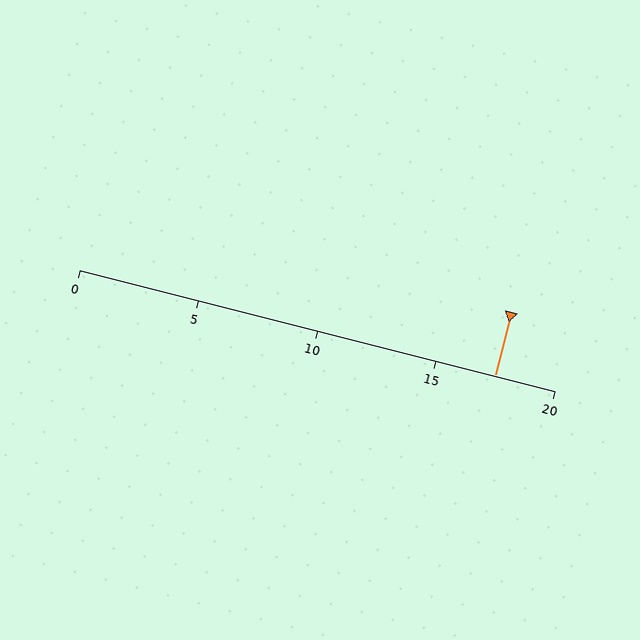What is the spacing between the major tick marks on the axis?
The major ticks are spaced 5 apart.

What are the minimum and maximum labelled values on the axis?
The axis runs from 0 to 20.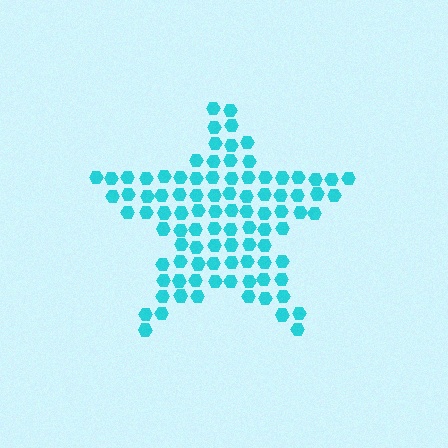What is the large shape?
The large shape is a star.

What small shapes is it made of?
It is made of small hexagons.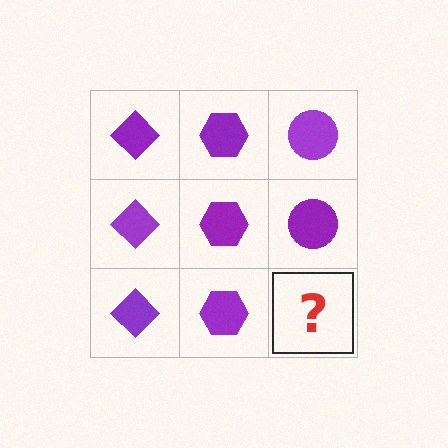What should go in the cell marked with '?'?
The missing cell should contain a purple circle.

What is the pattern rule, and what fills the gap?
The rule is that each column has a consistent shape. The gap should be filled with a purple circle.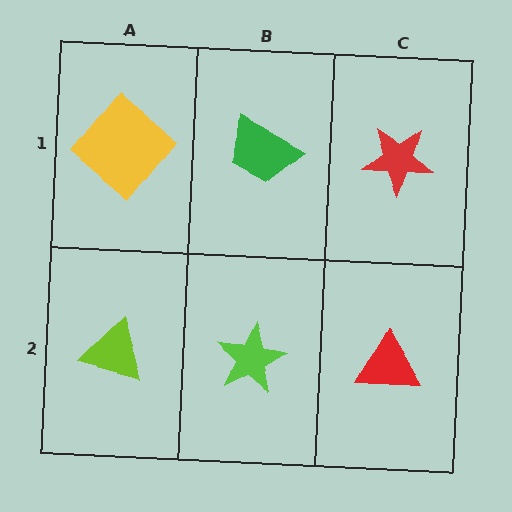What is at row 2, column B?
A lime star.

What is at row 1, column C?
A red star.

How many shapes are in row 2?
3 shapes.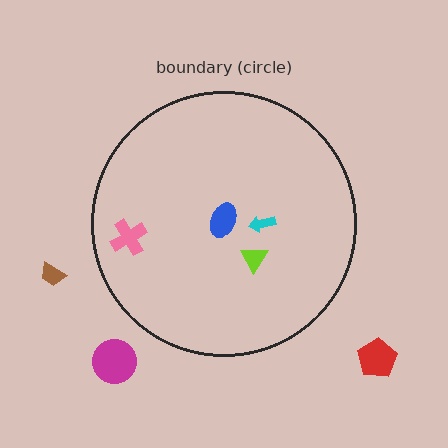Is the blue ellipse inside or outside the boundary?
Inside.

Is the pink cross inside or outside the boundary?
Inside.